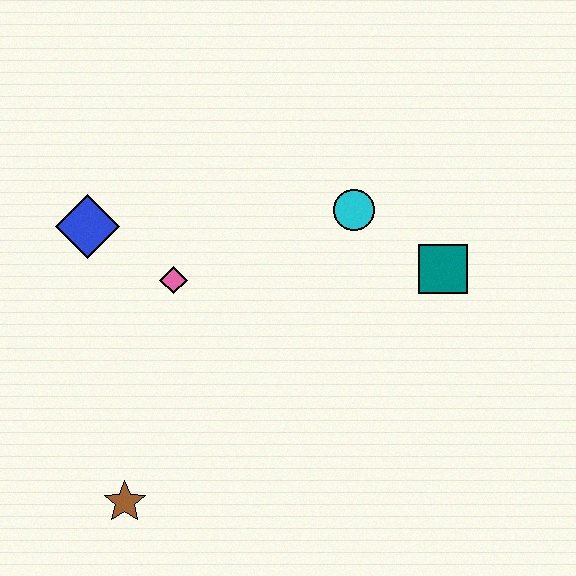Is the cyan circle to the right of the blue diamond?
Yes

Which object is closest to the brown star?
The pink diamond is closest to the brown star.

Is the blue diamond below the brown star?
No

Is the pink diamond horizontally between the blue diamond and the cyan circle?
Yes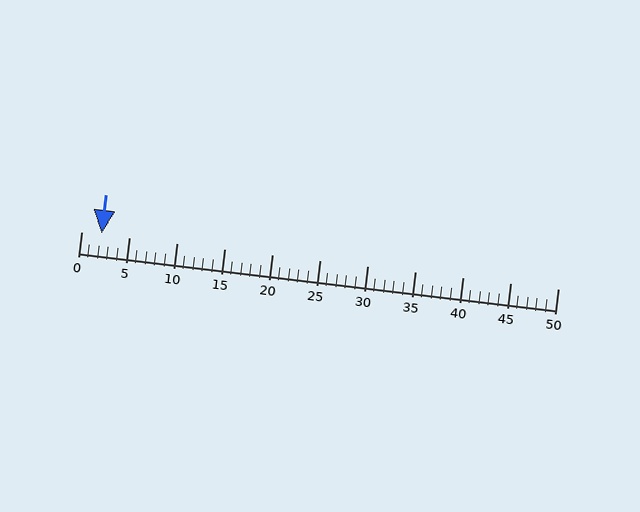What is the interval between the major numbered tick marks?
The major tick marks are spaced 5 units apart.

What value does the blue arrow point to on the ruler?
The blue arrow points to approximately 2.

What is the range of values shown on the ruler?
The ruler shows values from 0 to 50.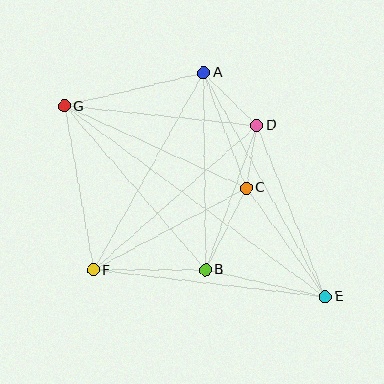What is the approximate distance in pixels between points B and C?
The distance between B and C is approximately 91 pixels.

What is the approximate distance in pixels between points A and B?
The distance between A and B is approximately 197 pixels.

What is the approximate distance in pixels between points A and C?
The distance between A and C is approximately 123 pixels.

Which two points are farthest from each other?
Points E and G are farthest from each other.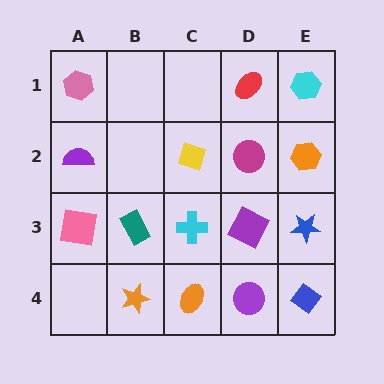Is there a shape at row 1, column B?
No, that cell is empty.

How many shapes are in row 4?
4 shapes.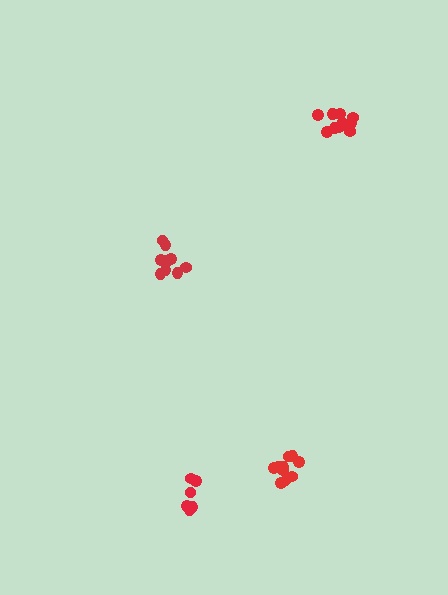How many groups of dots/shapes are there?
There are 4 groups.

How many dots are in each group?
Group 1: 10 dots, Group 2: 9 dots, Group 3: 6 dots, Group 4: 11 dots (36 total).